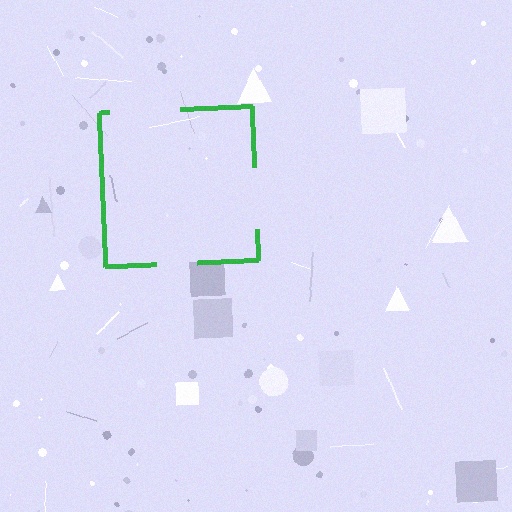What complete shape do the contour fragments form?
The contour fragments form a square.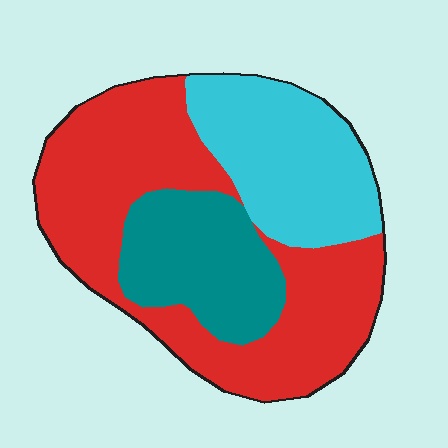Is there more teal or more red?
Red.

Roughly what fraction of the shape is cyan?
Cyan covers 27% of the shape.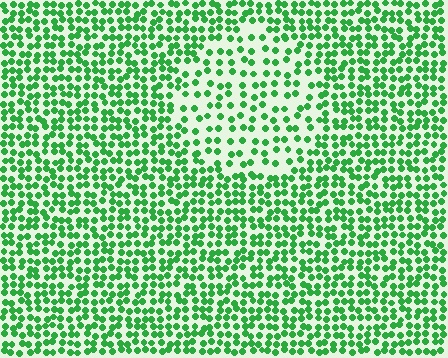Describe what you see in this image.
The image contains small green elements arranged at two different densities. A circle-shaped region is visible where the elements are less densely packed than the surrounding area.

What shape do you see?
I see a circle.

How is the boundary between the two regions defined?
The boundary is defined by a change in element density (approximately 1.9x ratio). All elements are the same color, size, and shape.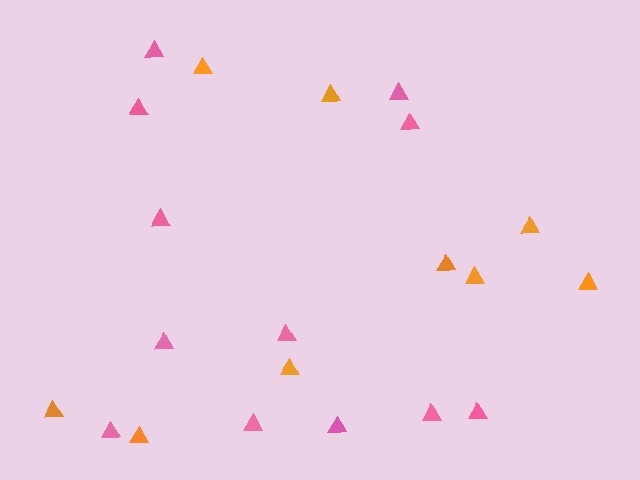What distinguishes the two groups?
There are 2 groups: one group of pink triangles (12) and one group of orange triangles (9).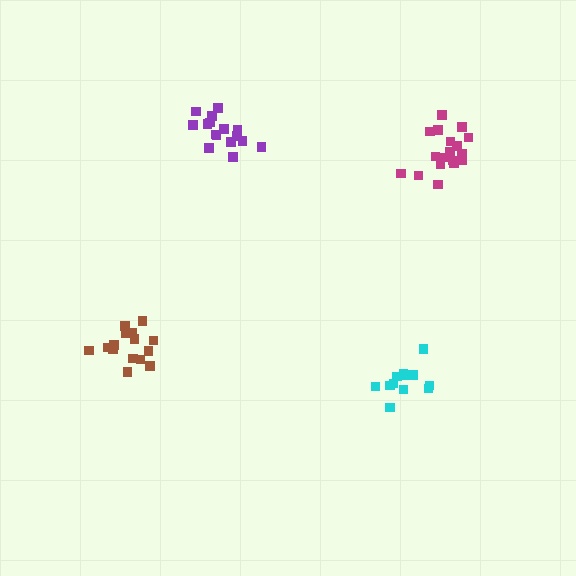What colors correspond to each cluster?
The clusters are colored: magenta, cyan, brown, purple.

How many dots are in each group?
Group 1: 18 dots, Group 2: 13 dots, Group 3: 15 dots, Group 4: 16 dots (62 total).